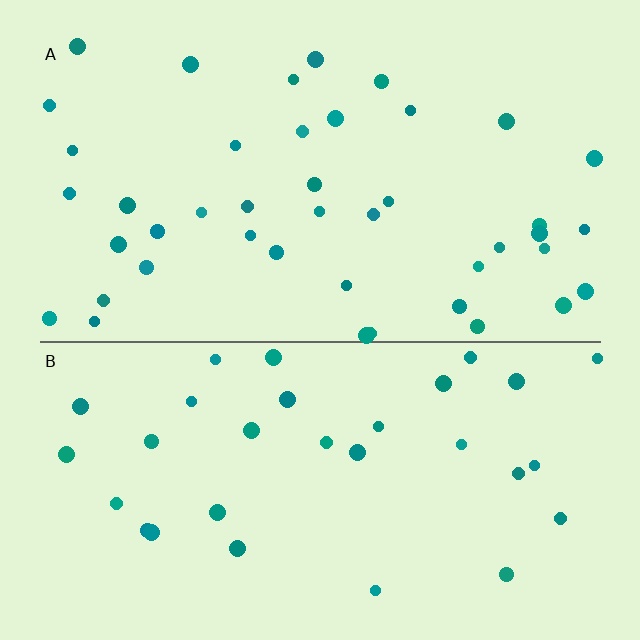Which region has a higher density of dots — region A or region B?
A (the top).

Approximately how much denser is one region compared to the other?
Approximately 1.4× — region A over region B.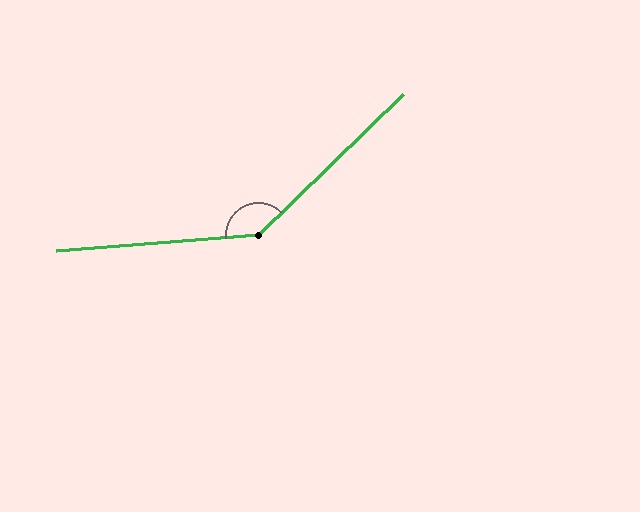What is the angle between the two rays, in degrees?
Approximately 140 degrees.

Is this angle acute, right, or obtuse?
It is obtuse.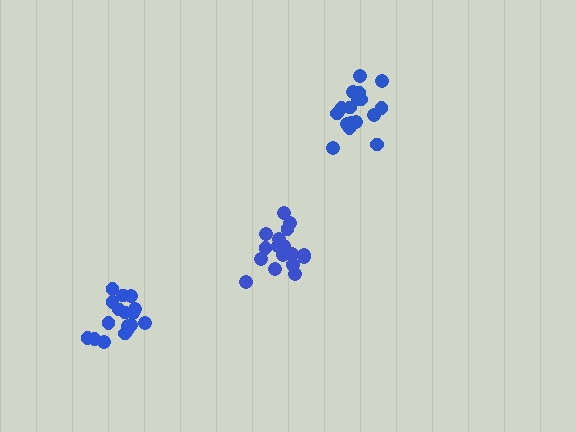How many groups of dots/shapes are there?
There are 3 groups.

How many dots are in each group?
Group 1: 18 dots, Group 2: 17 dots, Group 3: 17 dots (52 total).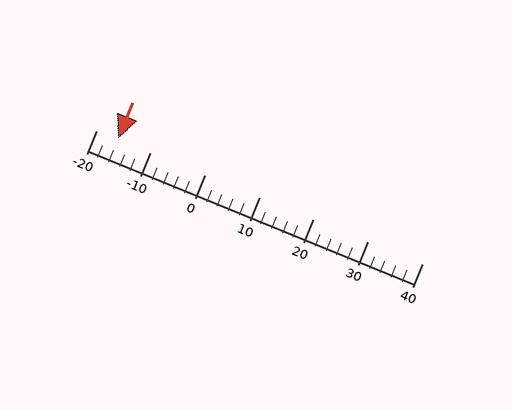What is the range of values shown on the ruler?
The ruler shows values from -20 to 40.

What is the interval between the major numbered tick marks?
The major tick marks are spaced 10 units apart.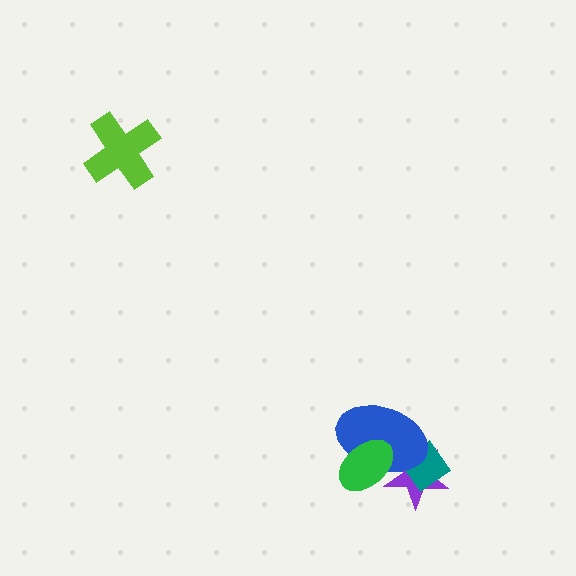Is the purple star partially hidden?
Yes, it is partially covered by another shape.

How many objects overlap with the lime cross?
0 objects overlap with the lime cross.